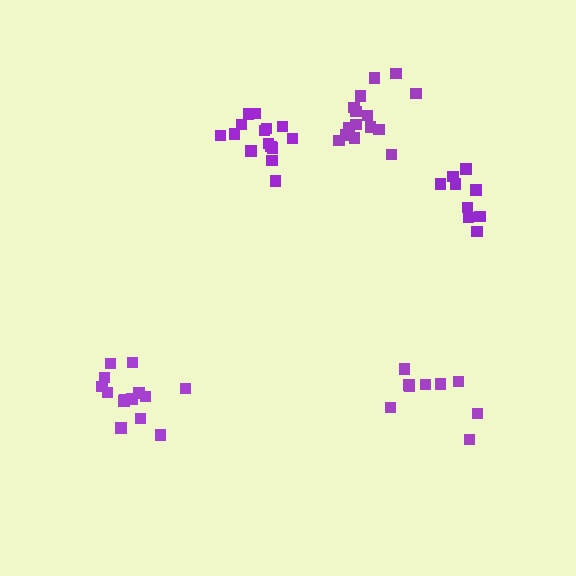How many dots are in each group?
Group 1: 9 dots, Group 2: 9 dots, Group 3: 15 dots, Group 4: 14 dots, Group 5: 15 dots (62 total).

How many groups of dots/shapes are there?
There are 5 groups.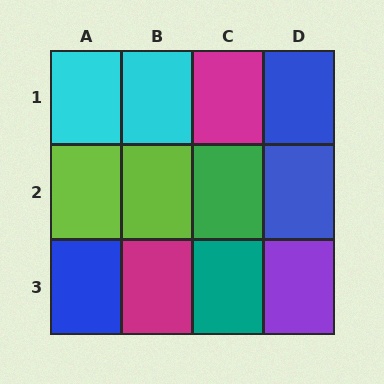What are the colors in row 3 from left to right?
Blue, magenta, teal, purple.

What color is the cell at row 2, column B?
Lime.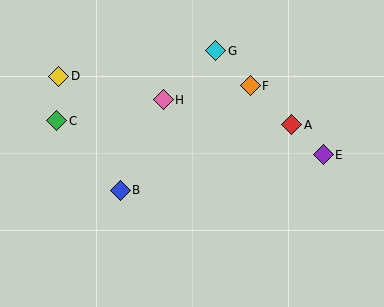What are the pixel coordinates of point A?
Point A is at (292, 125).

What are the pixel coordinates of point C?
Point C is at (57, 121).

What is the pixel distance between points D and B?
The distance between D and B is 130 pixels.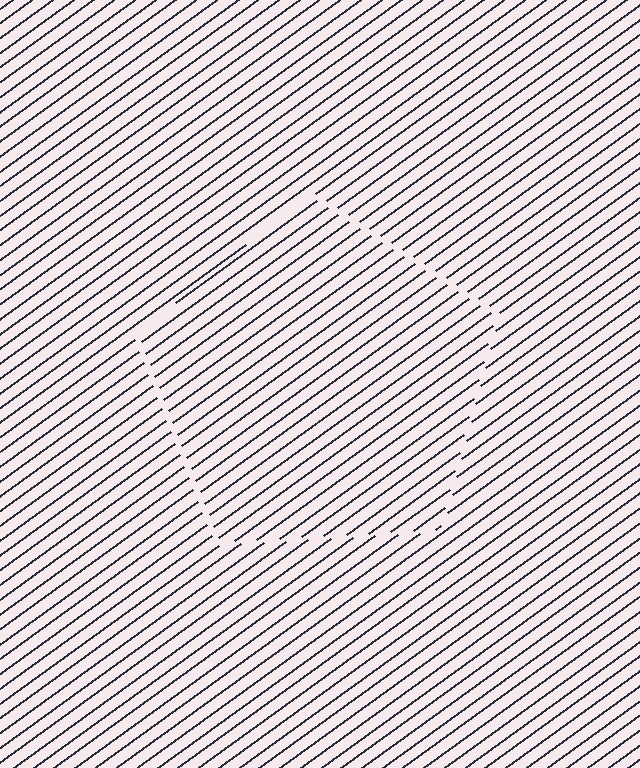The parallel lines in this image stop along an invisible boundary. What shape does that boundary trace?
An illusory pentagon. The interior of the shape contains the same grating, shifted by half a period — the contour is defined by the phase discontinuity where line-ends from the inner and outer gratings abut.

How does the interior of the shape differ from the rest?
The interior of the shape contains the same grating, shifted by half a period — the contour is defined by the phase discontinuity where line-ends from the inner and outer gratings abut.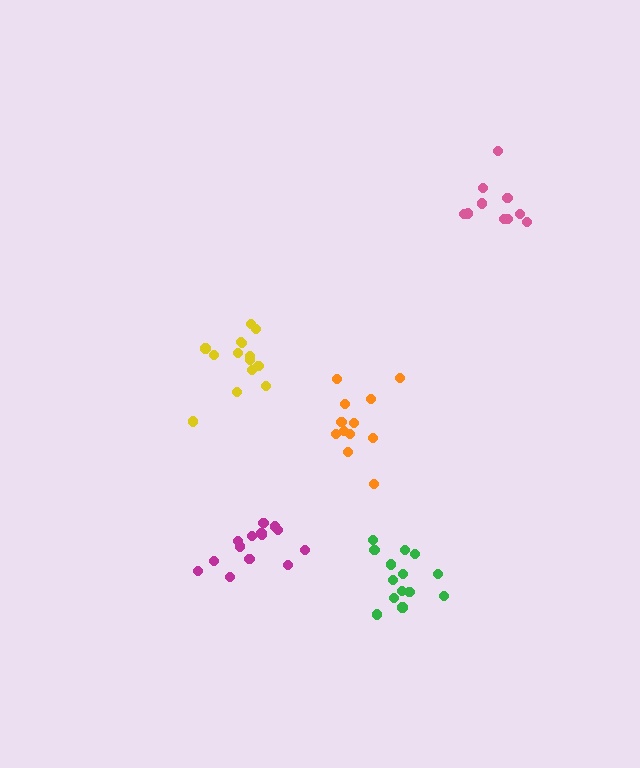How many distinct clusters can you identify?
There are 5 distinct clusters.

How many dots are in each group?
Group 1: 14 dots, Group 2: 14 dots, Group 3: 14 dots, Group 4: 10 dots, Group 5: 12 dots (64 total).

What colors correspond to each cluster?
The clusters are colored: magenta, green, yellow, pink, orange.